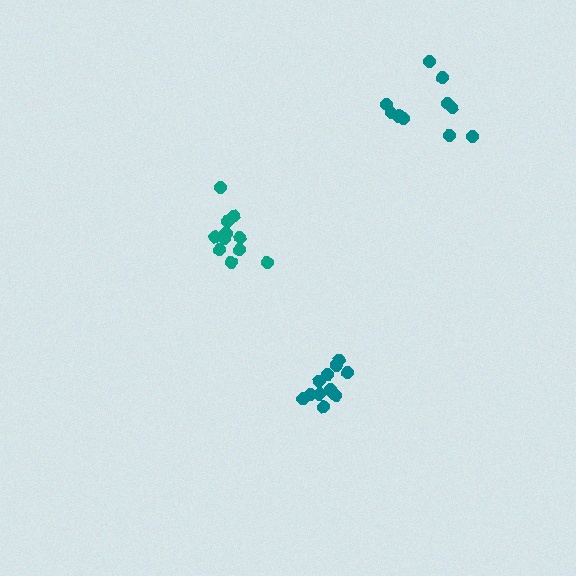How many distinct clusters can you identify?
There are 3 distinct clusters.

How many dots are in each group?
Group 1: 11 dots, Group 2: 11 dots, Group 3: 10 dots (32 total).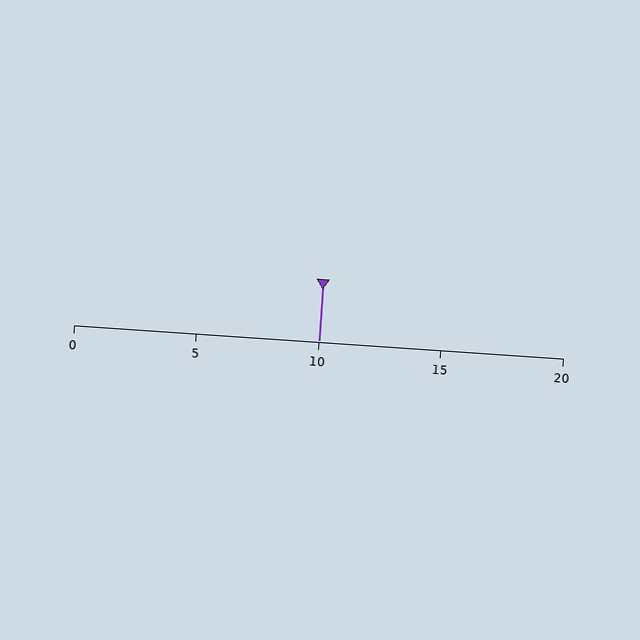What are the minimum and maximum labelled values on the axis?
The axis runs from 0 to 20.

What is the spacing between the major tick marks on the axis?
The major ticks are spaced 5 apart.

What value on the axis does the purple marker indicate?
The marker indicates approximately 10.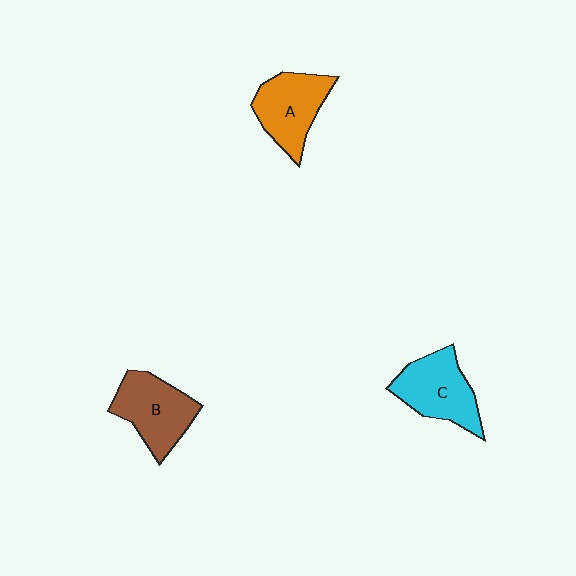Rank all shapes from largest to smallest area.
From largest to smallest: B (brown), C (cyan), A (orange).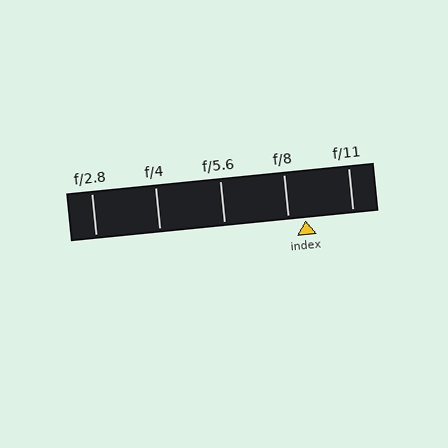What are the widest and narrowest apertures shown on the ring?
The widest aperture shown is f/2.8 and the narrowest is f/11.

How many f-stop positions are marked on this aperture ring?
There are 5 f-stop positions marked.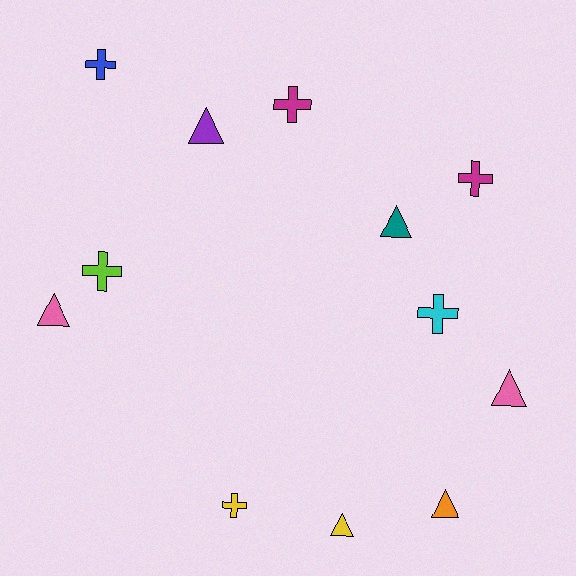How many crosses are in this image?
There are 6 crosses.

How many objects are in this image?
There are 12 objects.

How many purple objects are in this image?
There is 1 purple object.